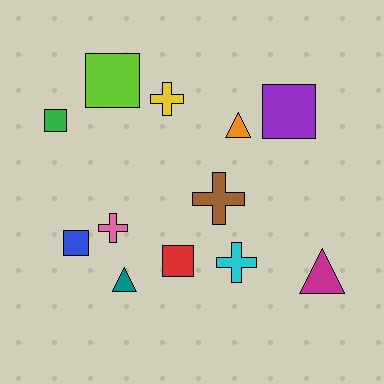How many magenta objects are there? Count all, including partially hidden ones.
There is 1 magenta object.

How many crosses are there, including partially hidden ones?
There are 4 crosses.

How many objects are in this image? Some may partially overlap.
There are 12 objects.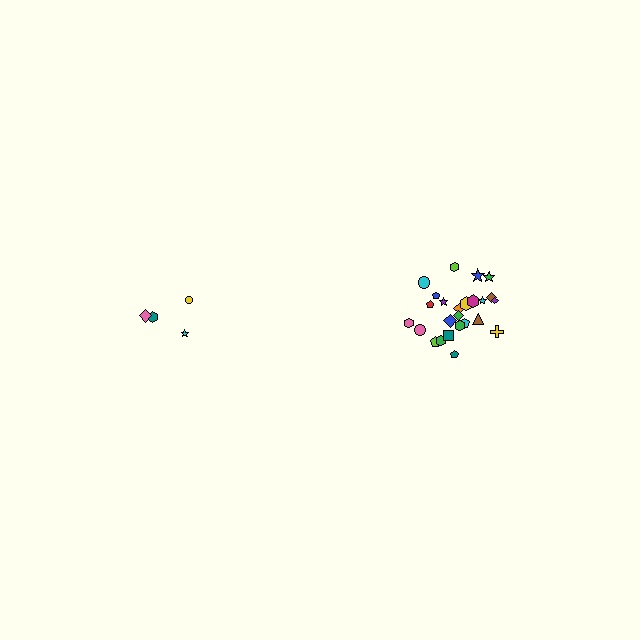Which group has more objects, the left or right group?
The right group.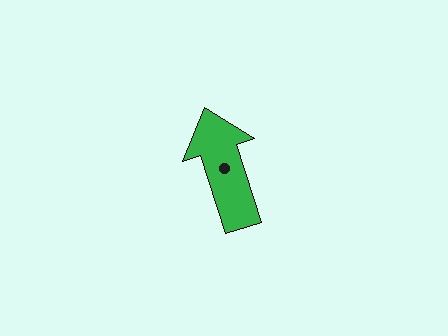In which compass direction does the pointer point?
North.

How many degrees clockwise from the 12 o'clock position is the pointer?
Approximately 342 degrees.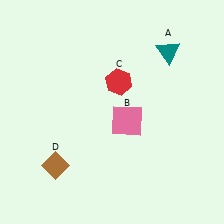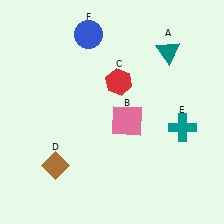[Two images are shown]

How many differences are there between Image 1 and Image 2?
There are 2 differences between the two images.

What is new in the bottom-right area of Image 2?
A teal cross (E) was added in the bottom-right area of Image 2.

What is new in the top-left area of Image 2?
A blue circle (F) was added in the top-left area of Image 2.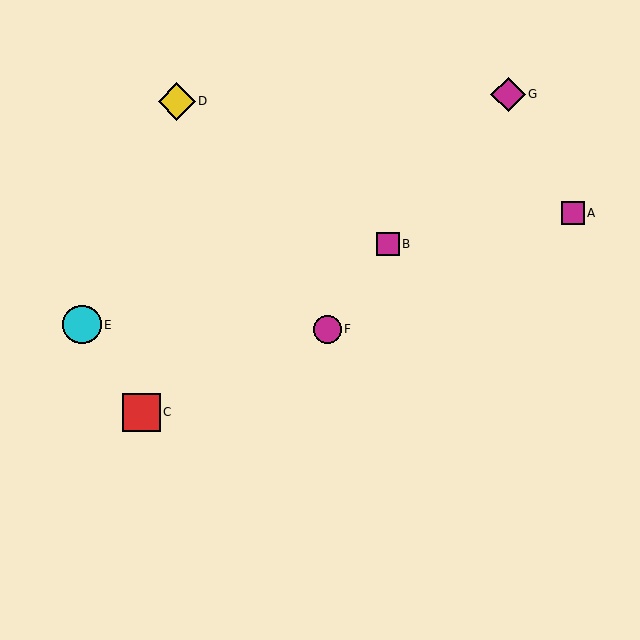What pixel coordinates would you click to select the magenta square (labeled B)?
Click at (388, 244) to select the magenta square B.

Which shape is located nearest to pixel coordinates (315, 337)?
The magenta circle (labeled F) at (327, 329) is nearest to that location.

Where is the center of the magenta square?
The center of the magenta square is at (388, 244).